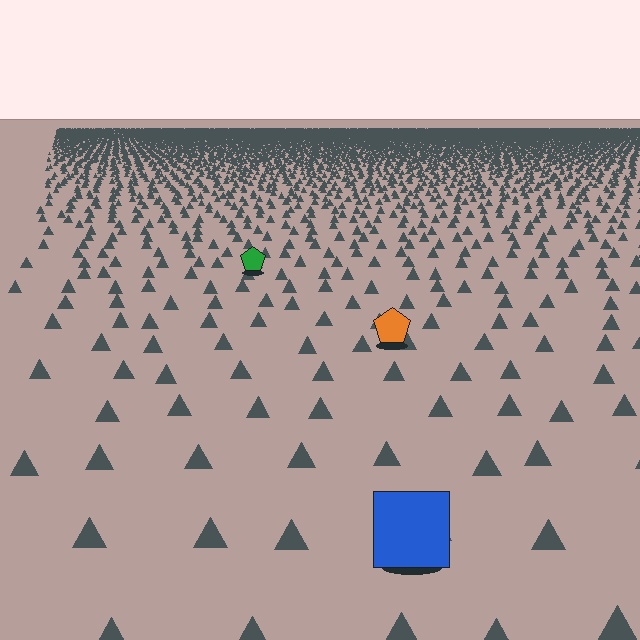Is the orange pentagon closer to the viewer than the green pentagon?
Yes. The orange pentagon is closer — you can tell from the texture gradient: the ground texture is coarser near it.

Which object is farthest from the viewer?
The green pentagon is farthest from the viewer. It appears smaller and the ground texture around it is denser.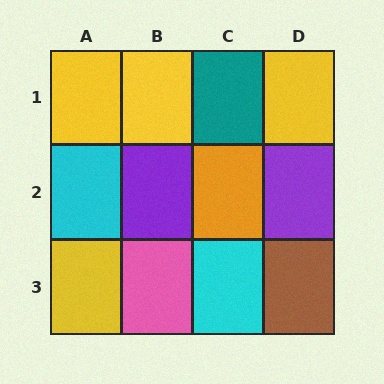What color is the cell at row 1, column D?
Yellow.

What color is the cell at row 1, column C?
Teal.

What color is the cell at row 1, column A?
Yellow.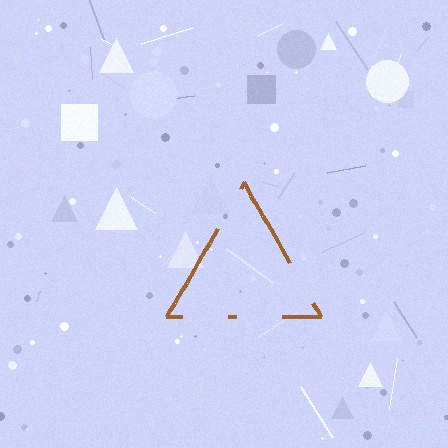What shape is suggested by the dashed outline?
The dashed outline suggests a triangle.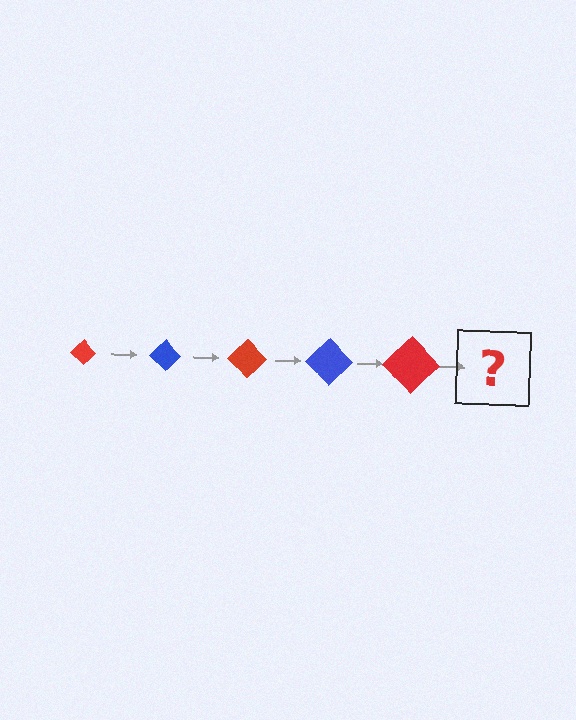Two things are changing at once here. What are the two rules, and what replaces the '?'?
The two rules are that the diamond grows larger each step and the color cycles through red and blue. The '?' should be a blue diamond, larger than the previous one.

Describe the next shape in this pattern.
It should be a blue diamond, larger than the previous one.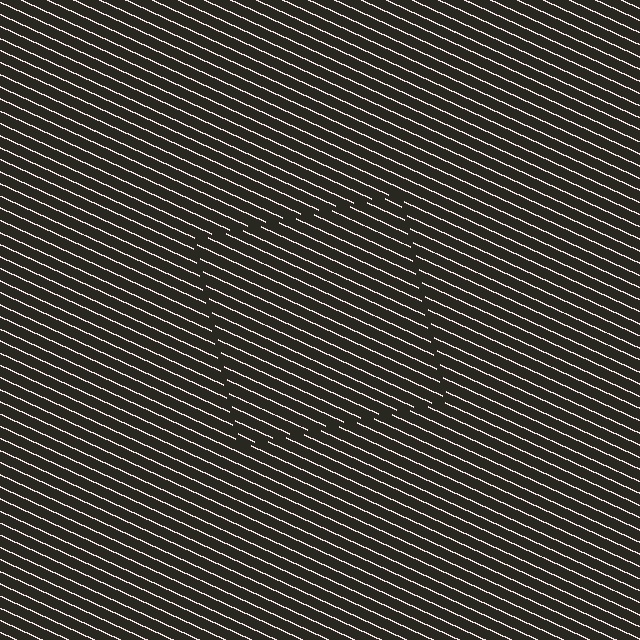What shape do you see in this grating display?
An illusory square. The interior of the shape contains the same grating, shifted by half a period — the contour is defined by the phase discontinuity where line-ends from the inner and outer gratings abut.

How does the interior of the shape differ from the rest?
The interior of the shape contains the same grating, shifted by half a period — the contour is defined by the phase discontinuity where line-ends from the inner and outer gratings abut.